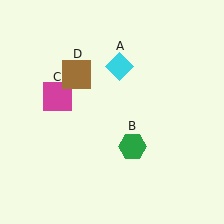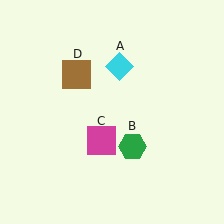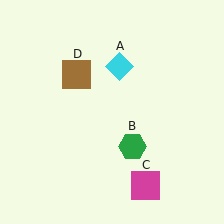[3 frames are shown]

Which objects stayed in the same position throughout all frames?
Cyan diamond (object A) and green hexagon (object B) and brown square (object D) remained stationary.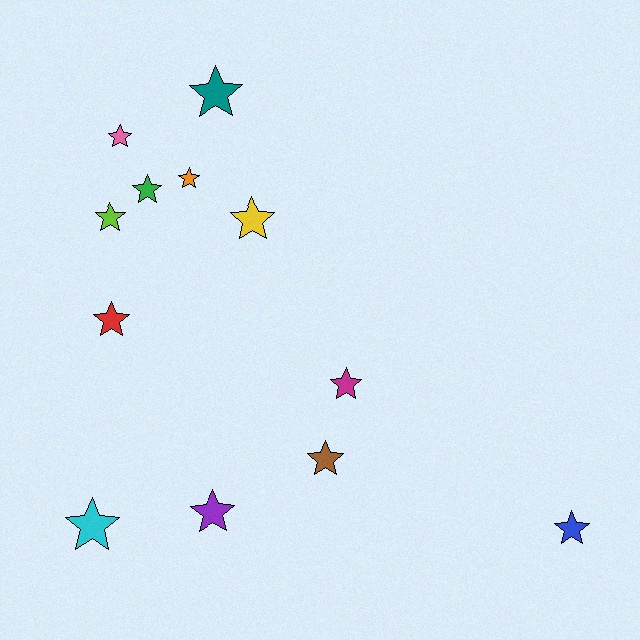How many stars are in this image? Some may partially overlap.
There are 12 stars.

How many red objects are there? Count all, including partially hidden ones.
There is 1 red object.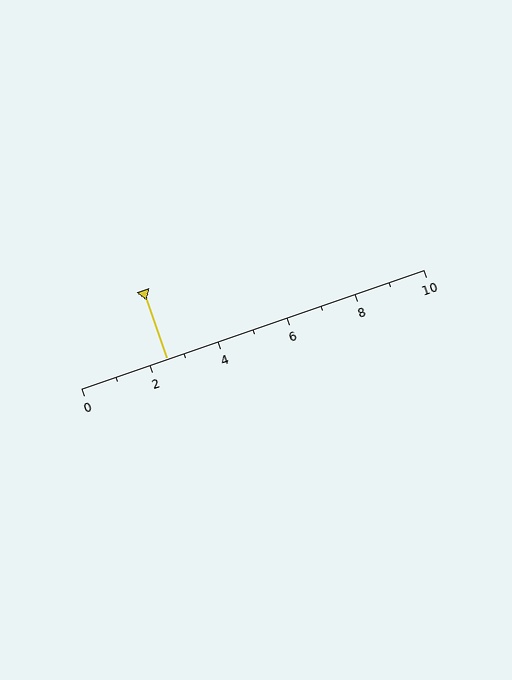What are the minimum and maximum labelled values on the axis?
The axis runs from 0 to 10.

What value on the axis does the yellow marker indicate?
The marker indicates approximately 2.5.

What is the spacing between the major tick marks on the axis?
The major ticks are spaced 2 apart.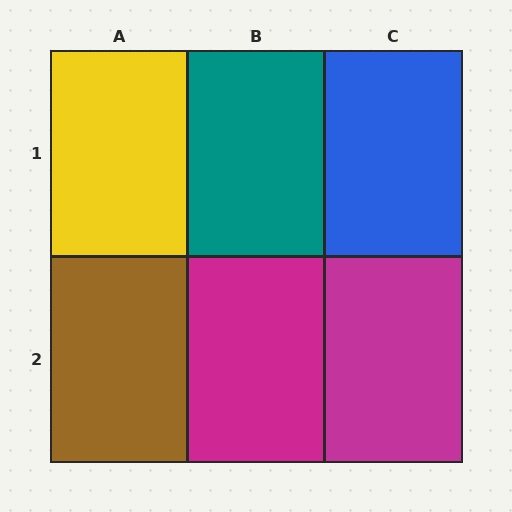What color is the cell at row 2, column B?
Magenta.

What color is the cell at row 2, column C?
Magenta.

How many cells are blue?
1 cell is blue.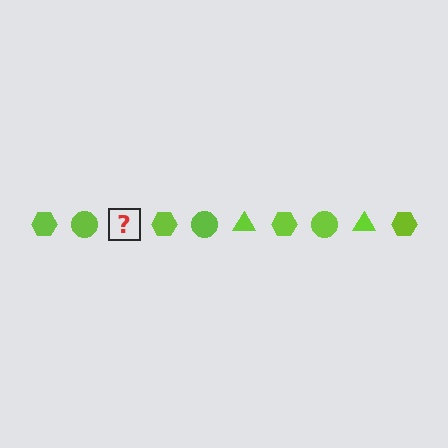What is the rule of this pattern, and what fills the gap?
The rule is that the pattern cycles through hexagon, circle, triangle shapes in lime. The gap should be filled with a lime triangle.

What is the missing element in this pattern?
The missing element is a lime triangle.